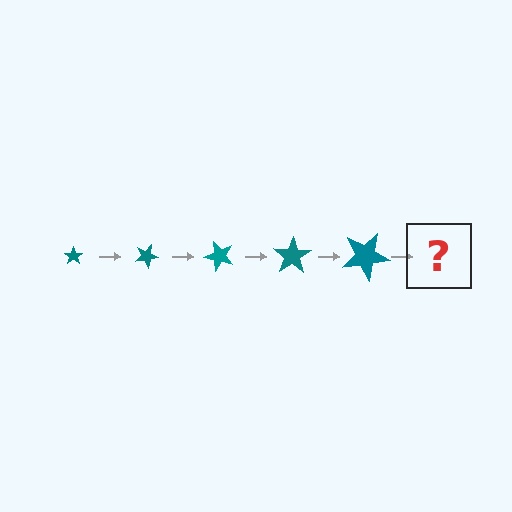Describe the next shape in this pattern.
It should be a star, larger than the previous one and rotated 125 degrees from the start.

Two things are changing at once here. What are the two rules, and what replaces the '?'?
The two rules are that the star grows larger each step and it rotates 25 degrees each step. The '?' should be a star, larger than the previous one and rotated 125 degrees from the start.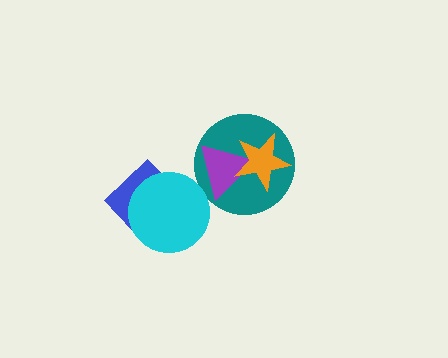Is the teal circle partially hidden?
Yes, it is partially covered by another shape.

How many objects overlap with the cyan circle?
1 object overlaps with the cyan circle.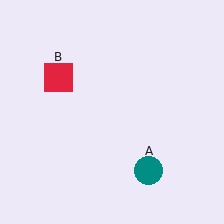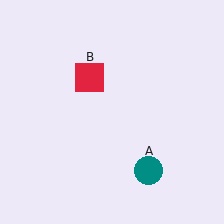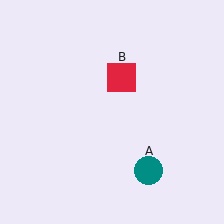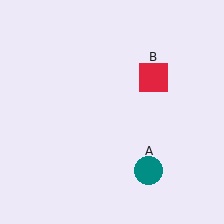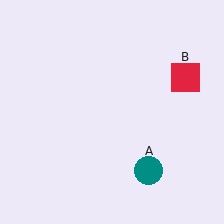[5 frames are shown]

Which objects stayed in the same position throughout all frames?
Teal circle (object A) remained stationary.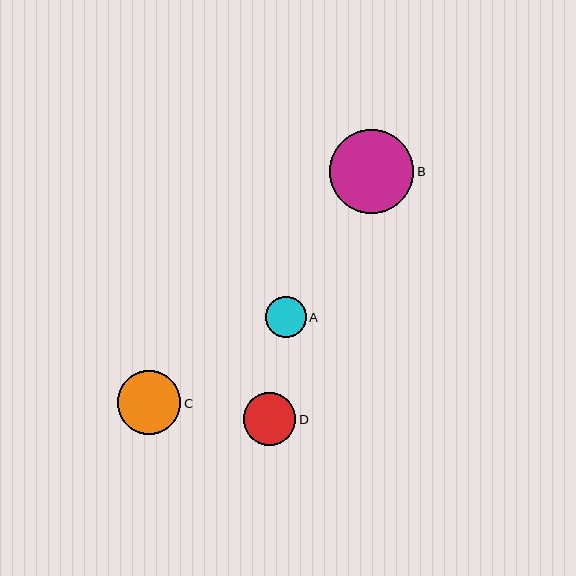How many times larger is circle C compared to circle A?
Circle C is approximately 1.5 times the size of circle A.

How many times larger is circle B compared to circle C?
Circle B is approximately 1.3 times the size of circle C.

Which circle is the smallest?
Circle A is the smallest with a size of approximately 41 pixels.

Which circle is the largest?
Circle B is the largest with a size of approximately 85 pixels.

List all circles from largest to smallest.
From largest to smallest: B, C, D, A.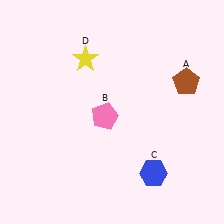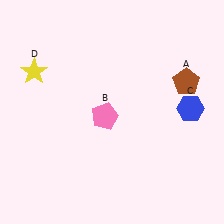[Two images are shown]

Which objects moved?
The objects that moved are: the blue hexagon (C), the yellow star (D).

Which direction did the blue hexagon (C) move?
The blue hexagon (C) moved up.